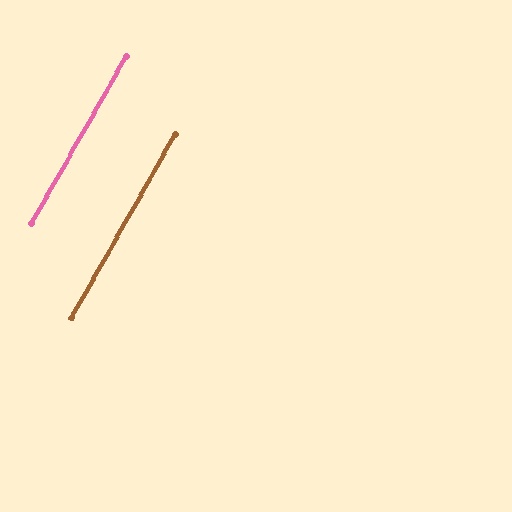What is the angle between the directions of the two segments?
Approximately 0 degrees.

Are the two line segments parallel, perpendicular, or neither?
Parallel — their directions differ by only 0.3°.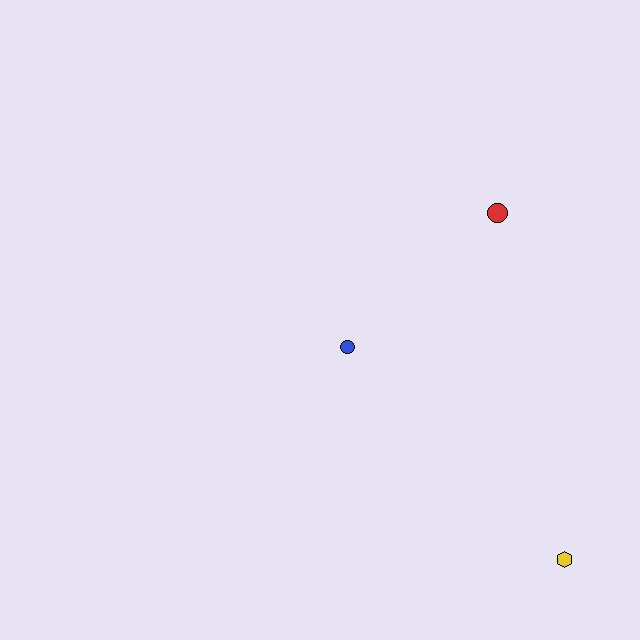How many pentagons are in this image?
There are no pentagons.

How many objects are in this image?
There are 3 objects.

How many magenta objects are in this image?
There are no magenta objects.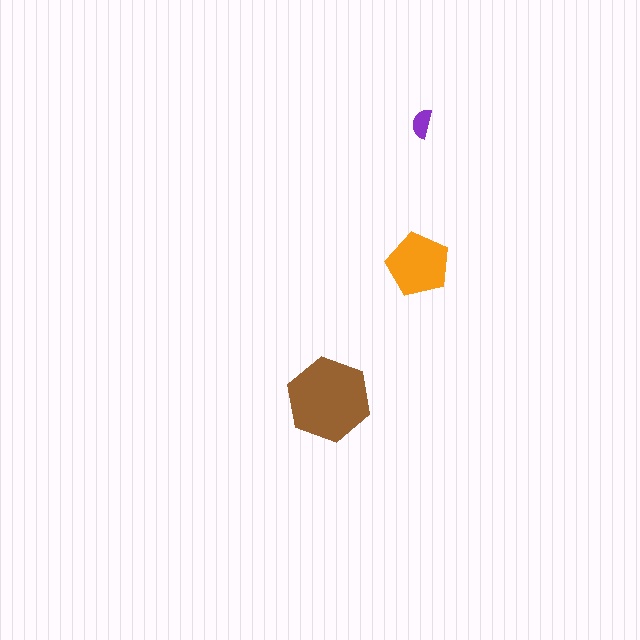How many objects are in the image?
There are 3 objects in the image.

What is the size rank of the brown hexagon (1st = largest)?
1st.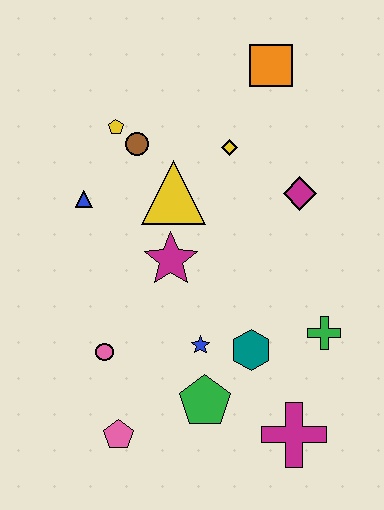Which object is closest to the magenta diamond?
The yellow diamond is closest to the magenta diamond.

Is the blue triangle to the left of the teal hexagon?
Yes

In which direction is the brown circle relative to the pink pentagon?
The brown circle is above the pink pentagon.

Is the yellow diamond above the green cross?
Yes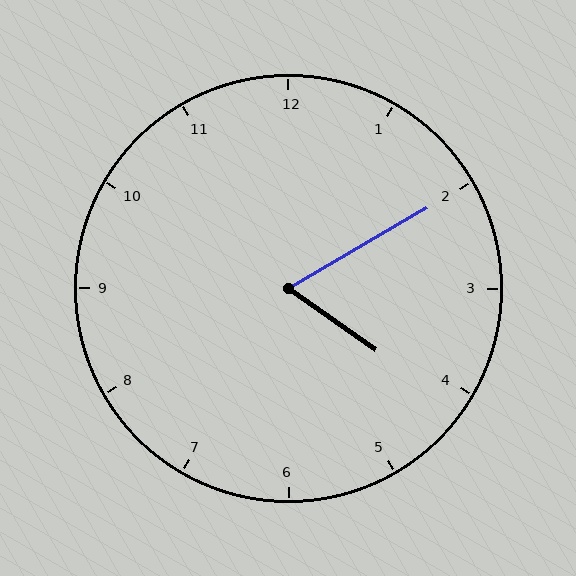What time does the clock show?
4:10.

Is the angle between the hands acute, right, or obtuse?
It is acute.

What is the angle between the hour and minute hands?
Approximately 65 degrees.